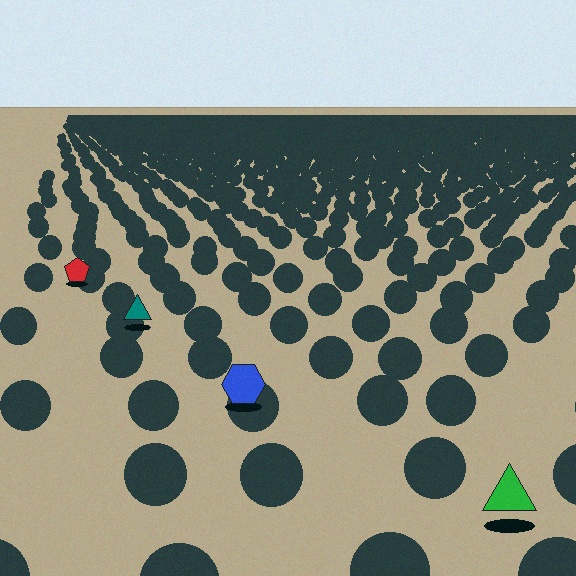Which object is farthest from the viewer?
The red pentagon is farthest from the viewer. It appears smaller and the ground texture around it is denser.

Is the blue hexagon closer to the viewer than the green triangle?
No. The green triangle is closer — you can tell from the texture gradient: the ground texture is coarser near it.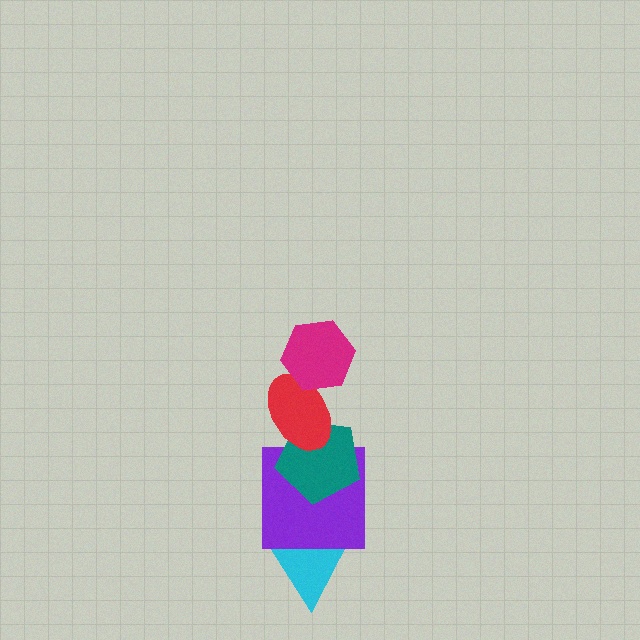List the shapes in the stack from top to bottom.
From top to bottom: the magenta hexagon, the red ellipse, the teal pentagon, the purple square, the cyan triangle.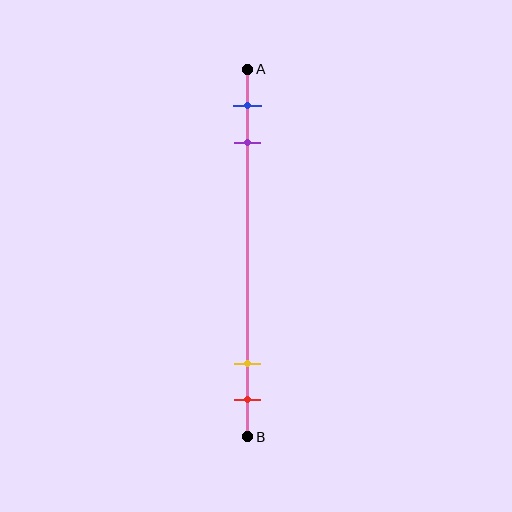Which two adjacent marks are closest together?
The yellow and red marks are the closest adjacent pair.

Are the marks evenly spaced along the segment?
No, the marks are not evenly spaced.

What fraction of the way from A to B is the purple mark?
The purple mark is approximately 20% (0.2) of the way from A to B.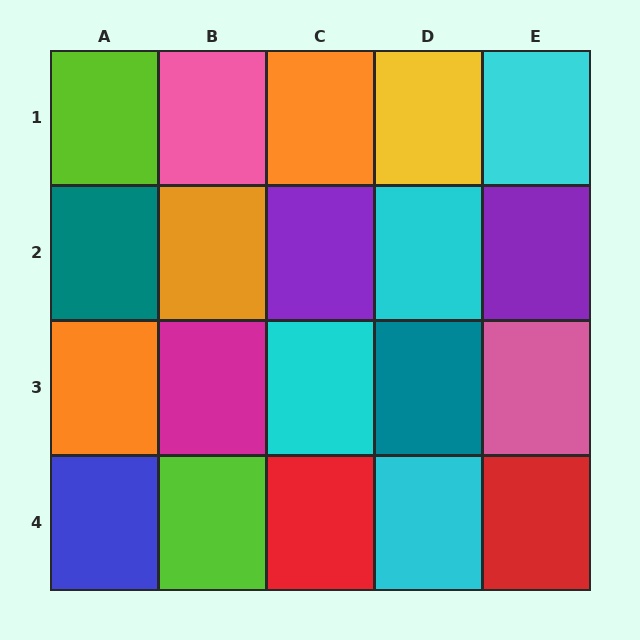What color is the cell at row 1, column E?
Cyan.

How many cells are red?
2 cells are red.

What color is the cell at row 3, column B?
Magenta.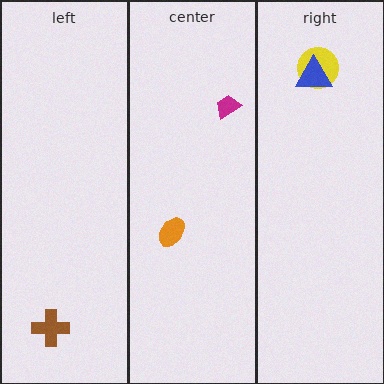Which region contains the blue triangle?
The right region.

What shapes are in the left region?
The brown cross.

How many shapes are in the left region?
1.